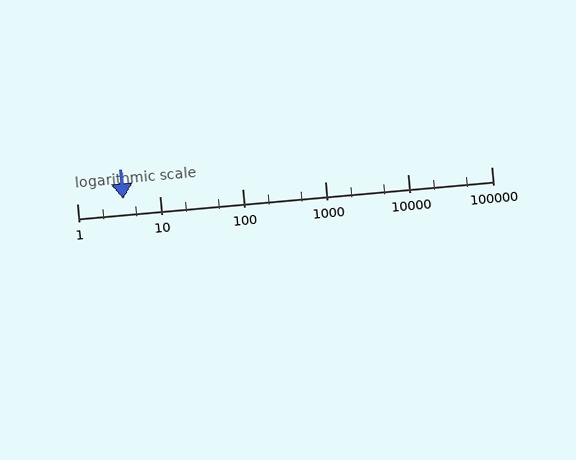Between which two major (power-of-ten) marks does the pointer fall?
The pointer is between 1 and 10.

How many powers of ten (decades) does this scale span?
The scale spans 5 decades, from 1 to 100000.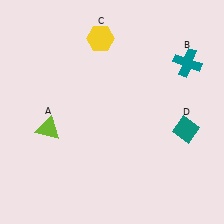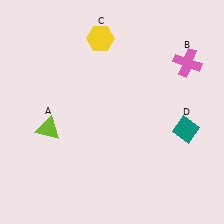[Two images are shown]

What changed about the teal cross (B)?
In Image 1, B is teal. In Image 2, it changed to pink.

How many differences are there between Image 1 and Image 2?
There is 1 difference between the two images.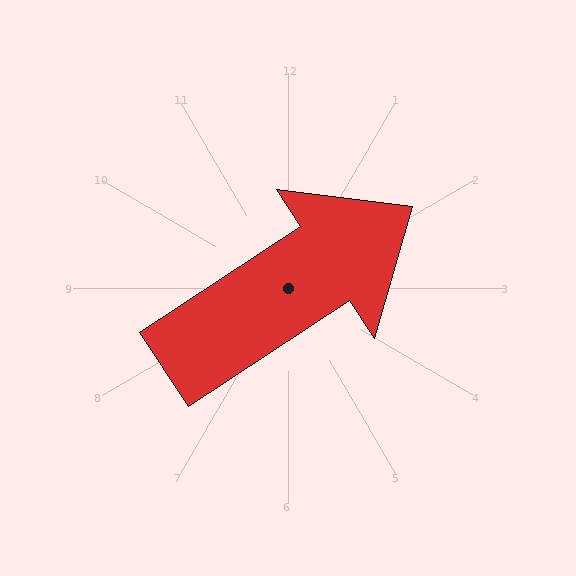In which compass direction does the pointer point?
Northeast.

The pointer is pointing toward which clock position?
Roughly 2 o'clock.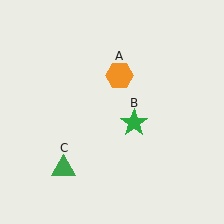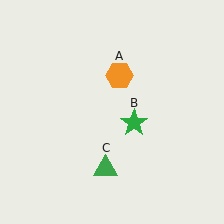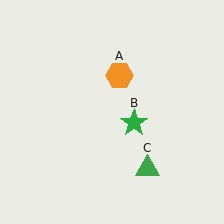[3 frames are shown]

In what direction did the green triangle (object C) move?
The green triangle (object C) moved right.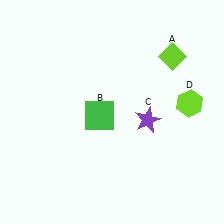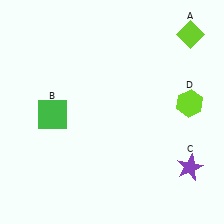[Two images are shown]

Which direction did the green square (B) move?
The green square (B) moved left.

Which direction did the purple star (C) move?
The purple star (C) moved down.